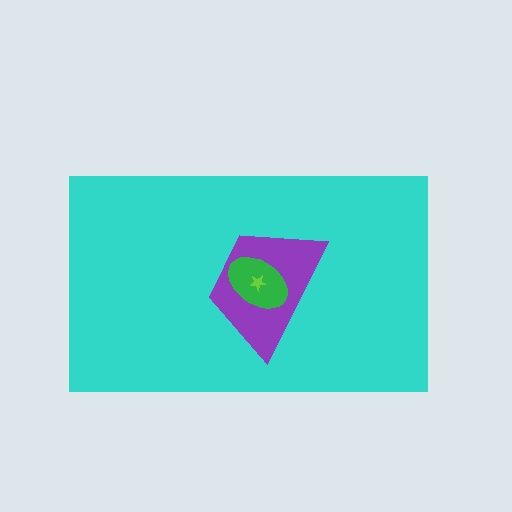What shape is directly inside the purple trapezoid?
The green ellipse.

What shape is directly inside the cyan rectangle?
The purple trapezoid.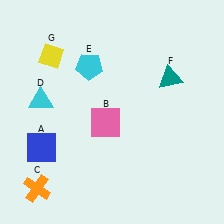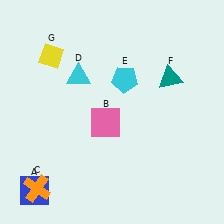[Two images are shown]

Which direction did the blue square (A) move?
The blue square (A) moved down.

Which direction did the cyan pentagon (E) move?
The cyan pentagon (E) moved right.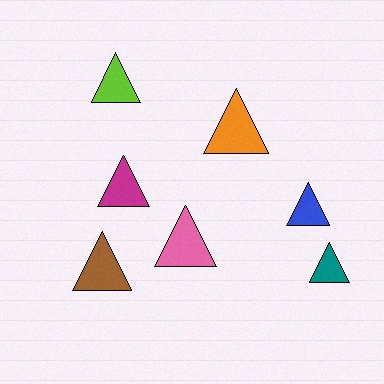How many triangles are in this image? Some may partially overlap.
There are 7 triangles.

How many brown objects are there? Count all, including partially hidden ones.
There is 1 brown object.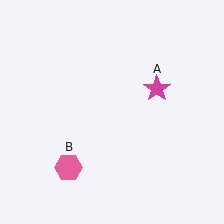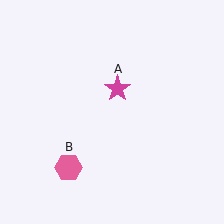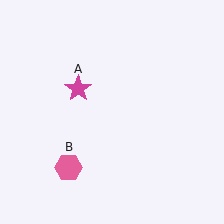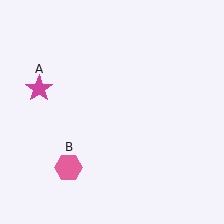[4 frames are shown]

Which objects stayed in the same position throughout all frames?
Pink hexagon (object B) remained stationary.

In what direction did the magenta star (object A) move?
The magenta star (object A) moved left.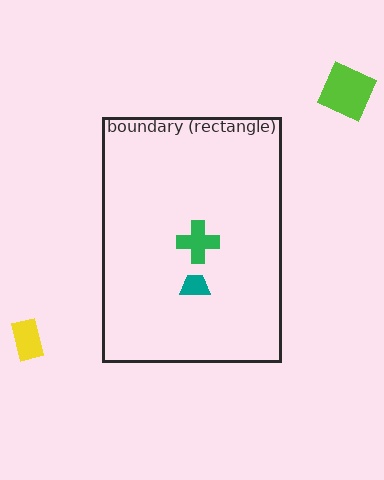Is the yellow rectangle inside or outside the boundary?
Outside.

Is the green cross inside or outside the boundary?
Inside.